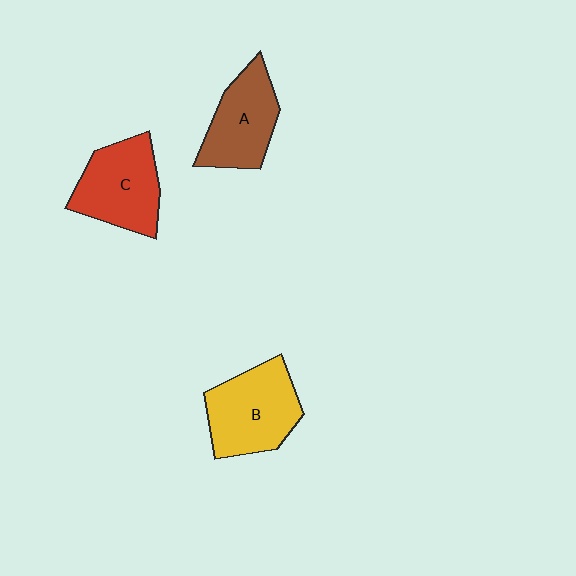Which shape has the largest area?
Shape B (yellow).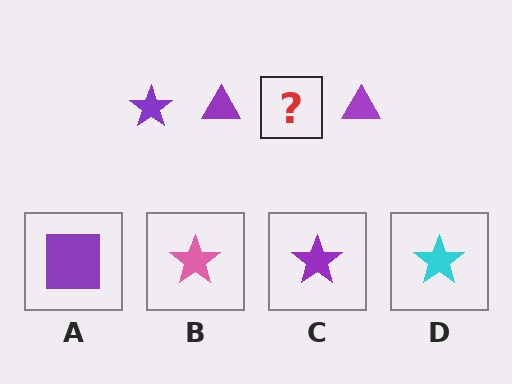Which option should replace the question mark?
Option C.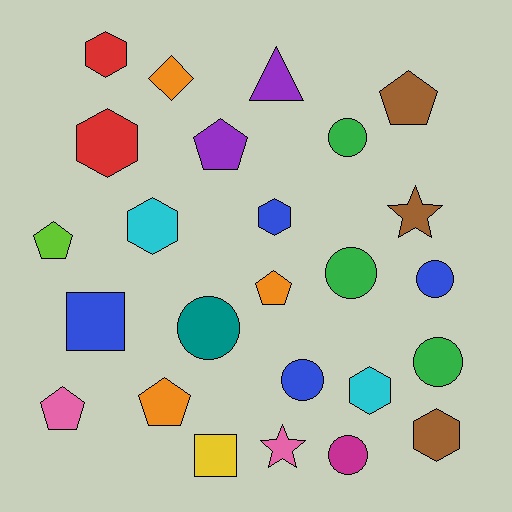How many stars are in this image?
There are 2 stars.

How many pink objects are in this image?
There are 2 pink objects.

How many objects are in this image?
There are 25 objects.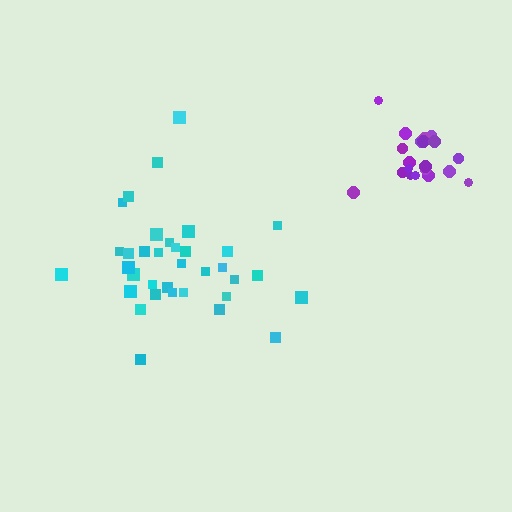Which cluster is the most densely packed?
Purple.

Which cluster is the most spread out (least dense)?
Cyan.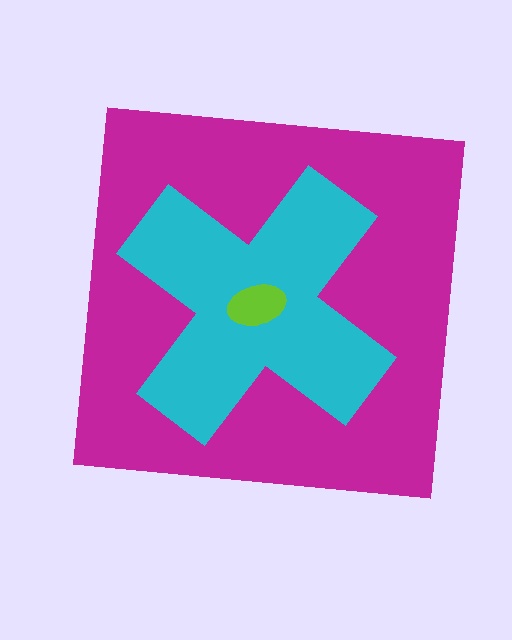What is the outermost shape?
The magenta square.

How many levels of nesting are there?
3.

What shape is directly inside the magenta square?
The cyan cross.